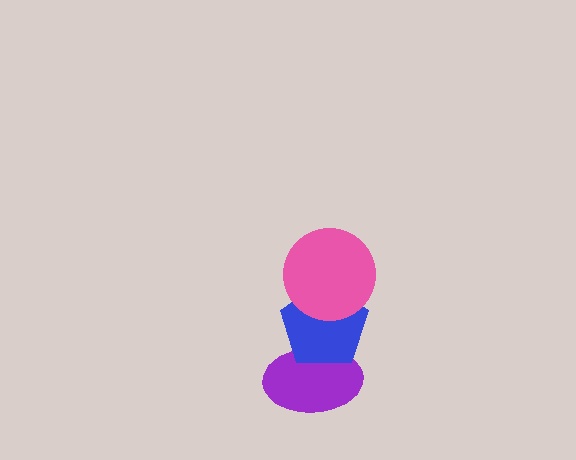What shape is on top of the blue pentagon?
The pink circle is on top of the blue pentagon.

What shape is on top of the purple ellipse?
The blue pentagon is on top of the purple ellipse.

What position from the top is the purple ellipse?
The purple ellipse is 3rd from the top.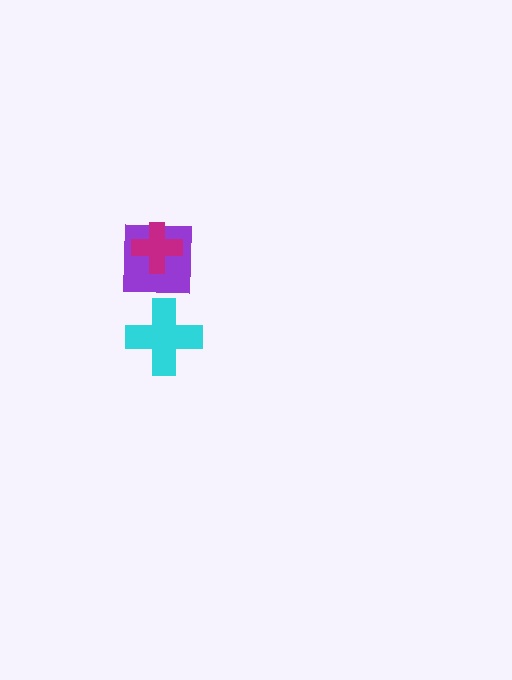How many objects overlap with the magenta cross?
1 object overlaps with the magenta cross.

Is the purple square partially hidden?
Yes, it is partially covered by another shape.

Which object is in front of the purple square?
The magenta cross is in front of the purple square.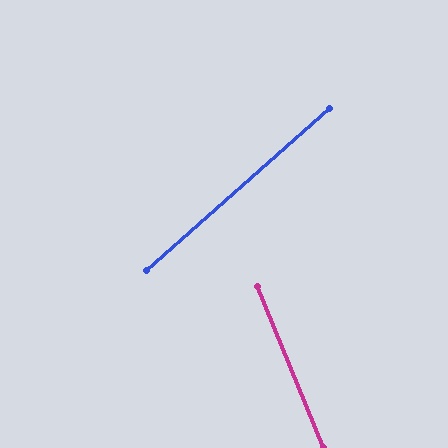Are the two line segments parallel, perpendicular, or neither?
Neither parallel nor perpendicular — they differ by about 71°.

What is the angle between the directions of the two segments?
Approximately 71 degrees.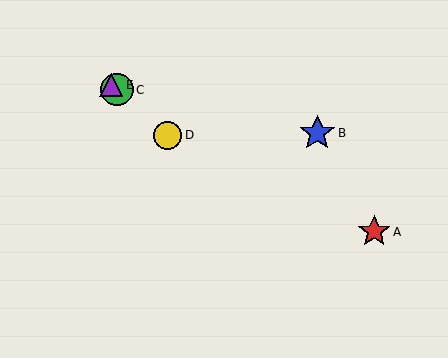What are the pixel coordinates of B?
Object B is at (317, 133).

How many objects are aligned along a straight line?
3 objects (C, D, E) are aligned along a straight line.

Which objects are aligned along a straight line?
Objects C, D, E are aligned along a straight line.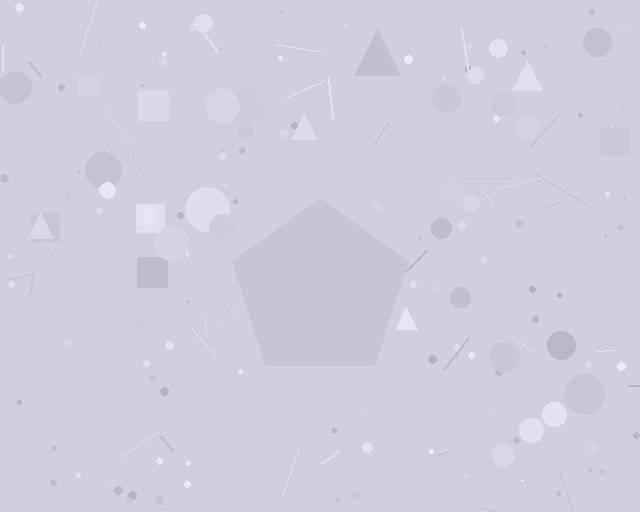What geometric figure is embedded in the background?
A pentagon is embedded in the background.